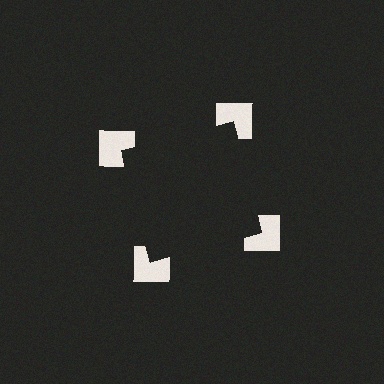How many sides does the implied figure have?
4 sides.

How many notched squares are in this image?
There are 4 — one at each vertex of the illusory square.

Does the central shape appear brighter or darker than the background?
It typically appears slightly darker than the background, even though no actual brightness change is drawn.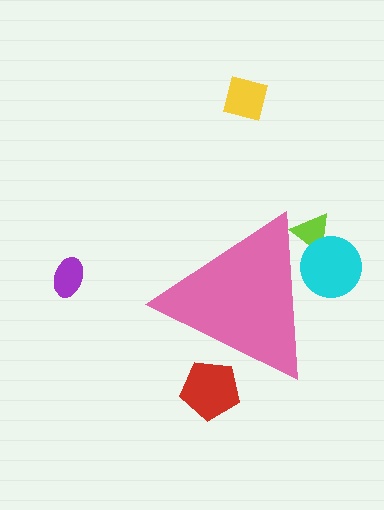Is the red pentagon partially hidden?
Yes, the red pentagon is partially hidden behind the pink triangle.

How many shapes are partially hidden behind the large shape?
3 shapes are partially hidden.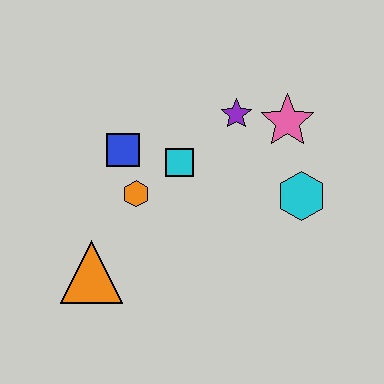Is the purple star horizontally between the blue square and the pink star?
Yes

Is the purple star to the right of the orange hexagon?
Yes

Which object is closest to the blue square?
The orange hexagon is closest to the blue square.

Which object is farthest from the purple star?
The orange triangle is farthest from the purple star.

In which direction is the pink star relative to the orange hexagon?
The pink star is to the right of the orange hexagon.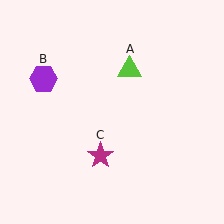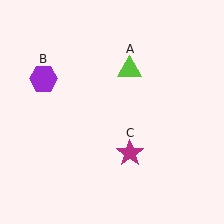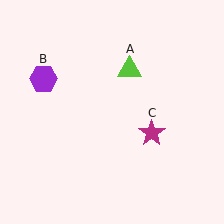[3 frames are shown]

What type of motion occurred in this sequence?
The magenta star (object C) rotated counterclockwise around the center of the scene.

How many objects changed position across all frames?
1 object changed position: magenta star (object C).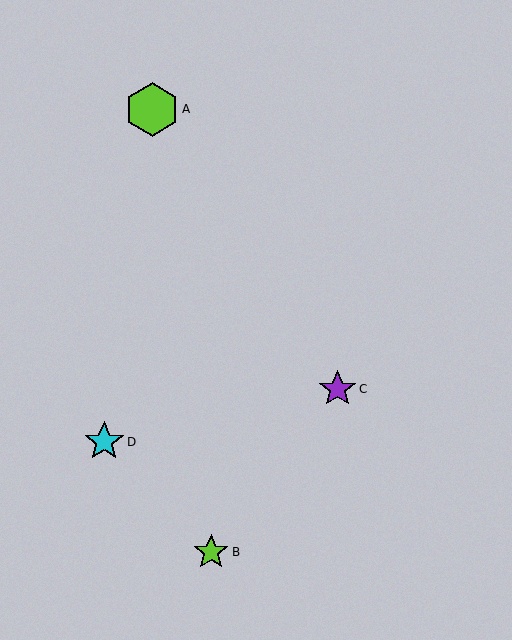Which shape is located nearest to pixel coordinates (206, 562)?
The lime star (labeled B) at (211, 552) is nearest to that location.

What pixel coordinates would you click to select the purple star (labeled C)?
Click at (338, 389) to select the purple star C.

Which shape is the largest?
The lime hexagon (labeled A) is the largest.